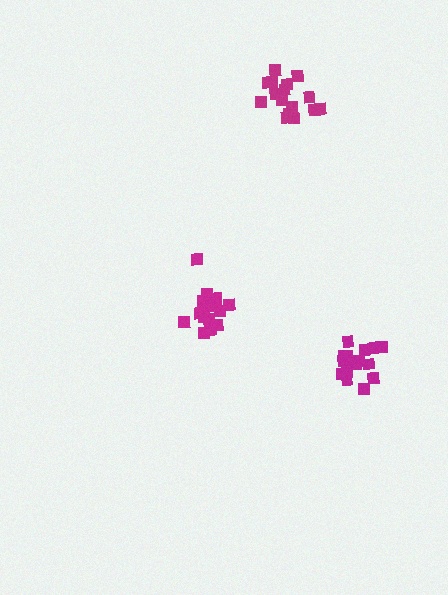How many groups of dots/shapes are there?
There are 3 groups.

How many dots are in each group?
Group 1: 16 dots, Group 2: 16 dots, Group 3: 16 dots (48 total).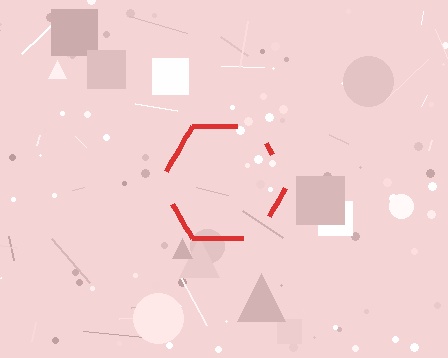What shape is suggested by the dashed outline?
The dashed outline suggests a hexagon.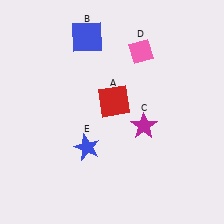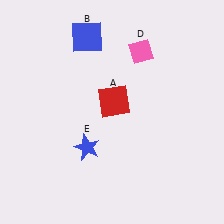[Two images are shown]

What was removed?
The magenta star (C) was removed in Image 2.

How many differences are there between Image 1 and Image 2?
There is 1 difference between the two images.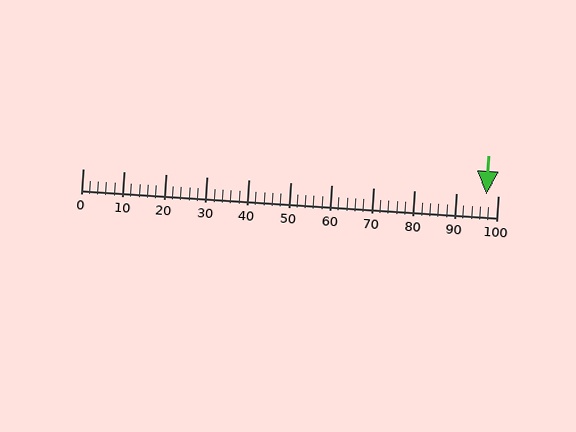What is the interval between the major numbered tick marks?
The major tick marks are spaced 10 units apart.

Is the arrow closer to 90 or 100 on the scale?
The arrow is closer to 100.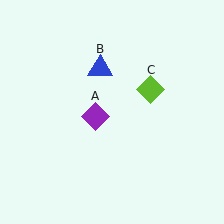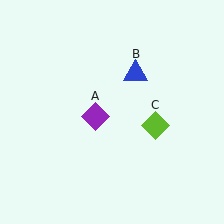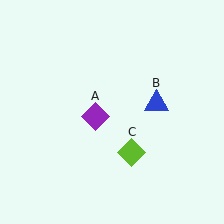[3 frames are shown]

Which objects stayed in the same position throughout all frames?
Purple diamond (object A) remained stationary.